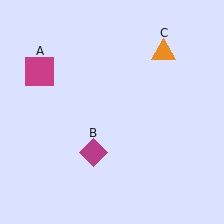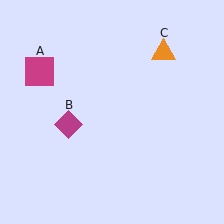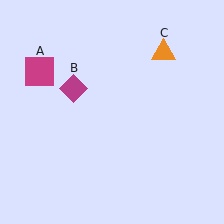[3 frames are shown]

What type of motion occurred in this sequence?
The magenta diamond (object B) rotated clockwise around the center of the scene.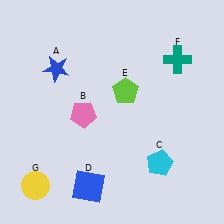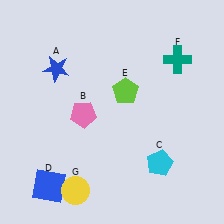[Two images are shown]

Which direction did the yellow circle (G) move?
The yellow circle (G) moved right.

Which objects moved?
The objects that moved are: the blue square (D), the yellow circle (G).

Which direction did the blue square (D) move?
The blue square (D) moved left.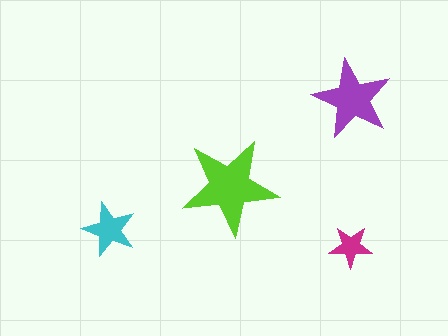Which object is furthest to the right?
The purple star is rightmost.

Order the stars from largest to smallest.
the lime one, the purple one, the cyan one, the magenta one.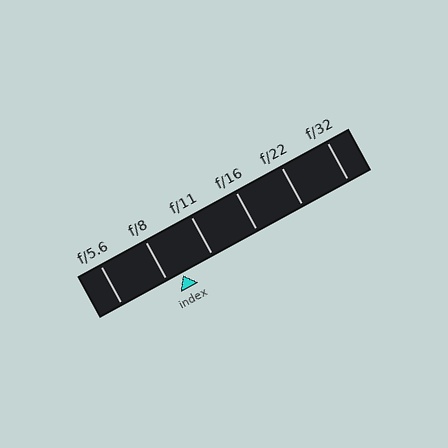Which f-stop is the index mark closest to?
The index mark is closest to f/8.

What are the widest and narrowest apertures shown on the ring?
The widest aperture shown is f/5.6 and the narrowest is f/32.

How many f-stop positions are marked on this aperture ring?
There are 6 f-stop positions marked.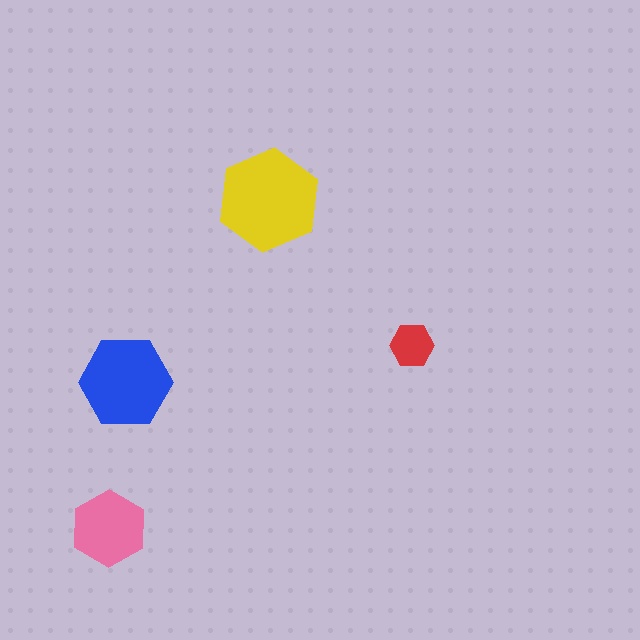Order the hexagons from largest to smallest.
the yellow one, the blue one, the pink one, the red one.